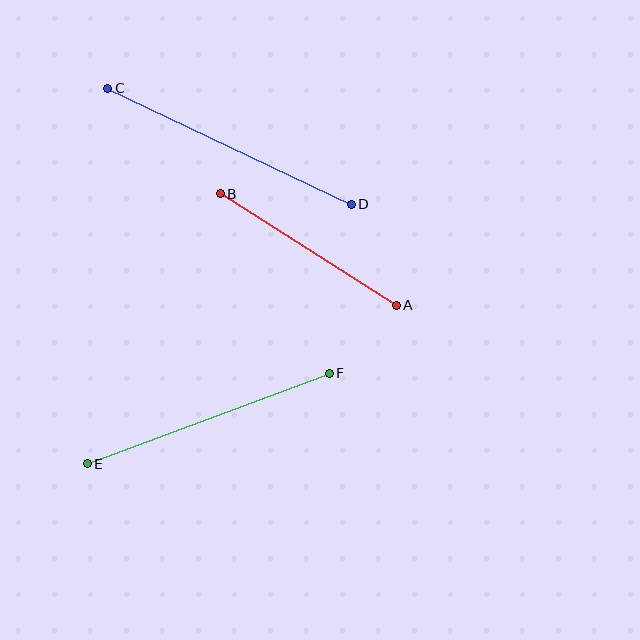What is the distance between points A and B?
The distance is approximately 208 pixels.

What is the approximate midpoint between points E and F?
The midpoint is at approximately (208, 418) pixels.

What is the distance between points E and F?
The distance is approximately 258 pixels.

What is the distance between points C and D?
The distance is approximately 270 pixels.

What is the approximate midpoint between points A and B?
The midpoint is at approximately (308, 249) pixels.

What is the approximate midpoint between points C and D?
The midpoint is at approximately (230, 146) pixels.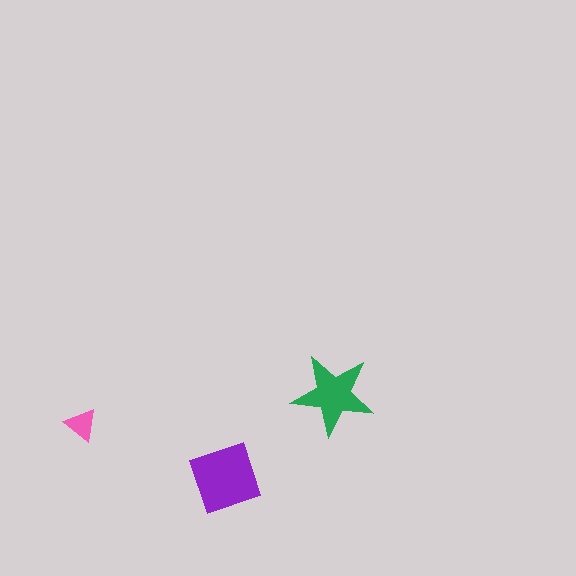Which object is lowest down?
The purple square is bottommost.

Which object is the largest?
The purple square.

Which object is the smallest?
The pink triangle.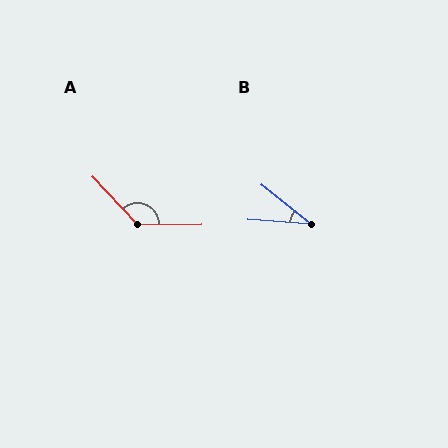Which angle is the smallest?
B, at approximately 35 degrees.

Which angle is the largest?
A, at approximately 133 degrees.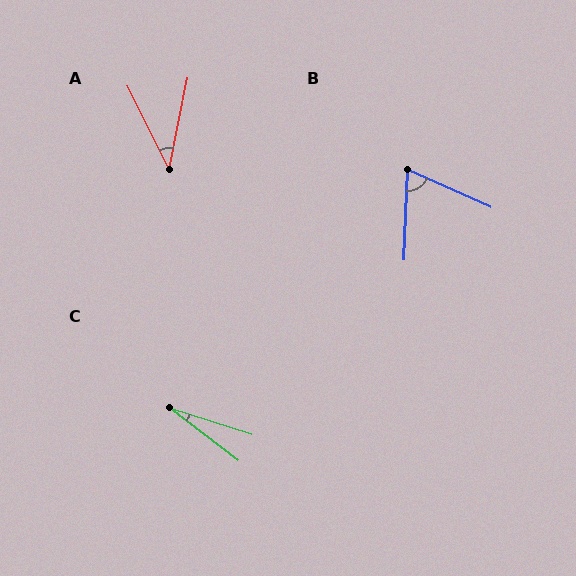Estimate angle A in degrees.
Approximately 38 degrees.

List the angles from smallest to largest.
C (20°), A (38°), B (68°).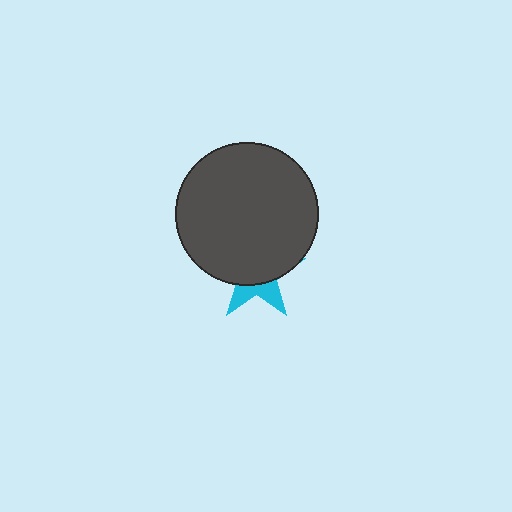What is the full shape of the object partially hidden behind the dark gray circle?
The partially hidden object is a cyan star.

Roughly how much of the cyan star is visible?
A small part of it is visible (roughly 31%).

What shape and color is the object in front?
The object in front is a dark gray circle.